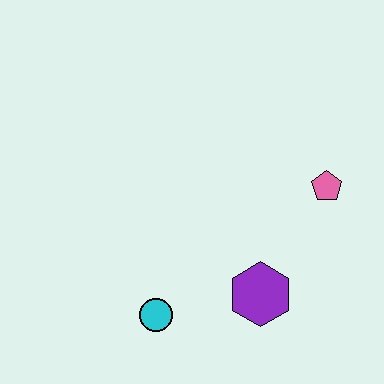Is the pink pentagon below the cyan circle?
No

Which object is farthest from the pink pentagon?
The cyan circle is farthest from the pink pentagon.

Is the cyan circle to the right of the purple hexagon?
No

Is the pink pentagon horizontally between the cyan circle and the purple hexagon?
No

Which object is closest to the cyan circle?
The purple hexagon is closest to the cyan circle.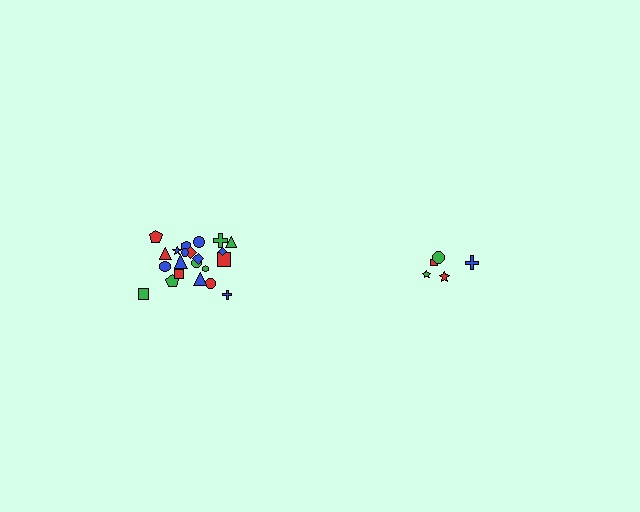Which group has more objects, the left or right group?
The left group.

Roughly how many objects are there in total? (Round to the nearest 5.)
Roughly 25 objects in total.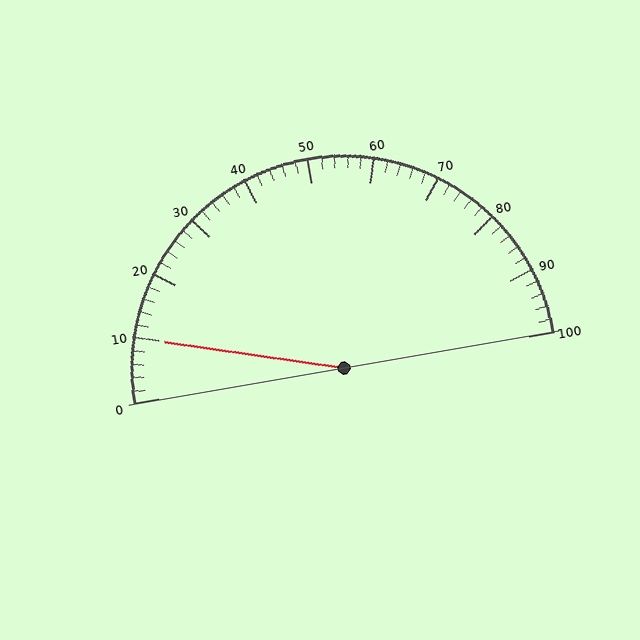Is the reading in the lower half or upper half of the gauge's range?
The reading is in the lower half of the range (0 to 100).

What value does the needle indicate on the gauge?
The needle indicates approximately 10.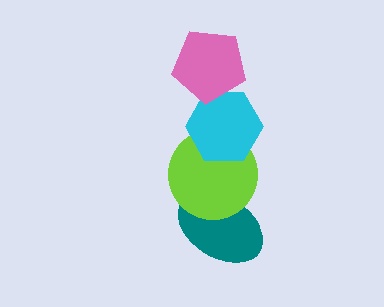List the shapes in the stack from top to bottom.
From top to bottom: the pink pentagon, the cyan hexagon, the lime circle, the teal ellipse.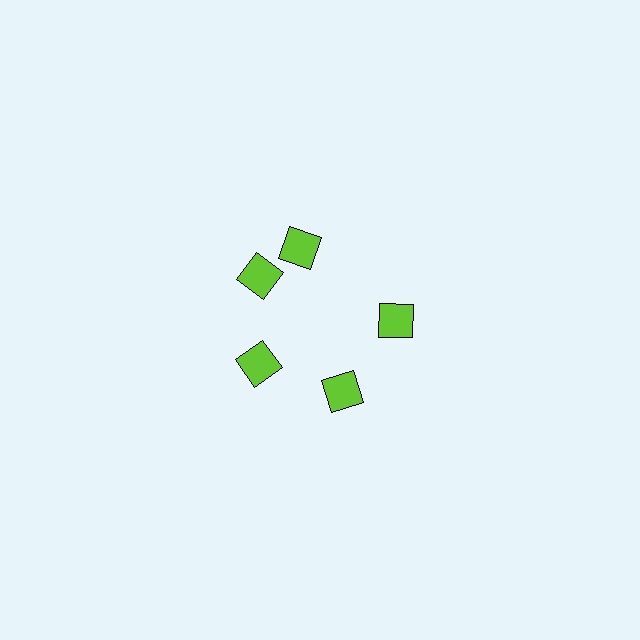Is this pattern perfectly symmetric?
No. The 5 lime diamonds are arranged in a ring, but one element near the 1 o'clock position is rotated out of alignment along the ring, breaking the 5-fold rotational symmetry.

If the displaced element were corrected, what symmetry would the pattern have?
It would have 5-fold rotational symmetry — the pattern would map onto itself every 72 degrees.